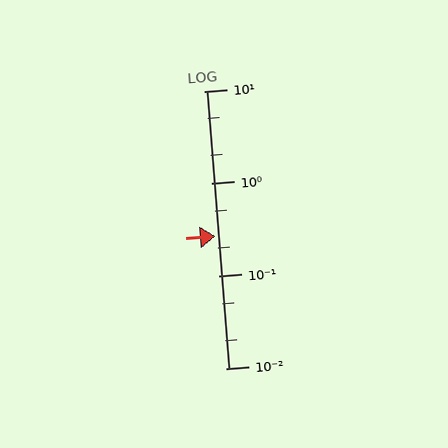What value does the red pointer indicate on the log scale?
The pointer indicates approximately 0.27.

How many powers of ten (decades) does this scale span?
The scale spans 3 decades, from 0.01 to 10.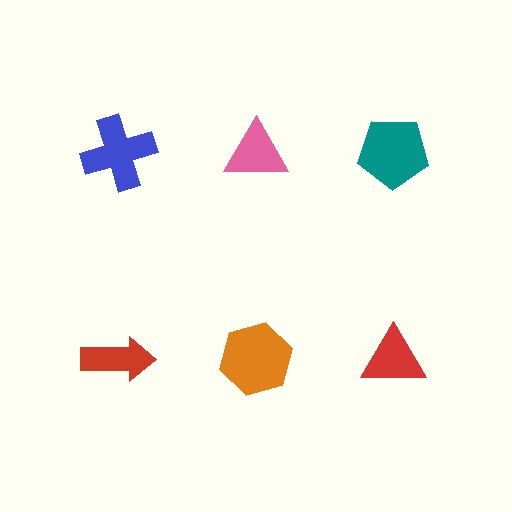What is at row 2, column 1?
A red arrow.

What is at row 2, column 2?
An orange hexagon.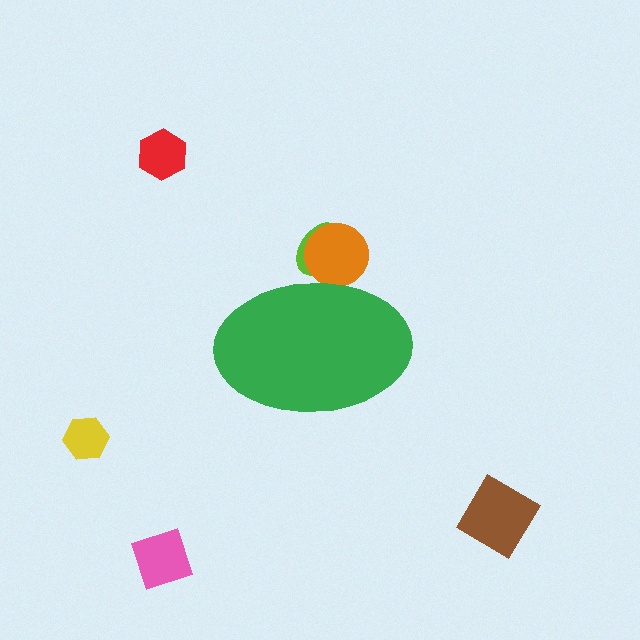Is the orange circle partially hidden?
Yes, the orange circle is partially hidden behind the green ellipse.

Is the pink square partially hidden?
No, the pink square is fully visible.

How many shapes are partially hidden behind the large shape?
2 shapes are partially hidden.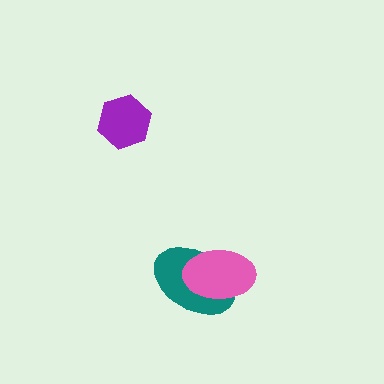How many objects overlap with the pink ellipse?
1 object overlaps with the pink ellipse.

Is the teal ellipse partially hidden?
Yes, it is partially covered by another shape.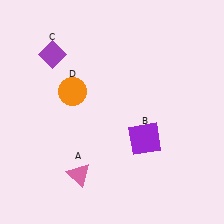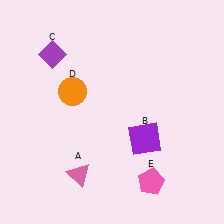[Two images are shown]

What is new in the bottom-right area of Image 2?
A pink pentagon (E) was added in the bottom-right area of Image 2.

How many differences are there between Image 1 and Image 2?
There is 1 difference between the two images.